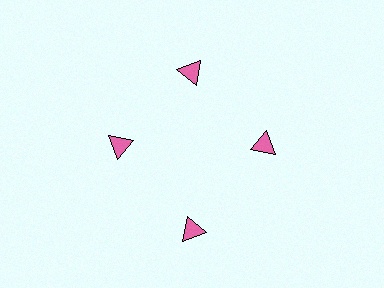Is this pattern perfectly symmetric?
No. The 4 pink triangles are arranged in a ring, but one element near the 6 o'clock position is pushed outward from the center, breaking the 4-fold rotational symmetry.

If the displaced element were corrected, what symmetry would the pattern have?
It would have 4-fold rotational symmetry — the pattern would map onto itself every 90 degrees.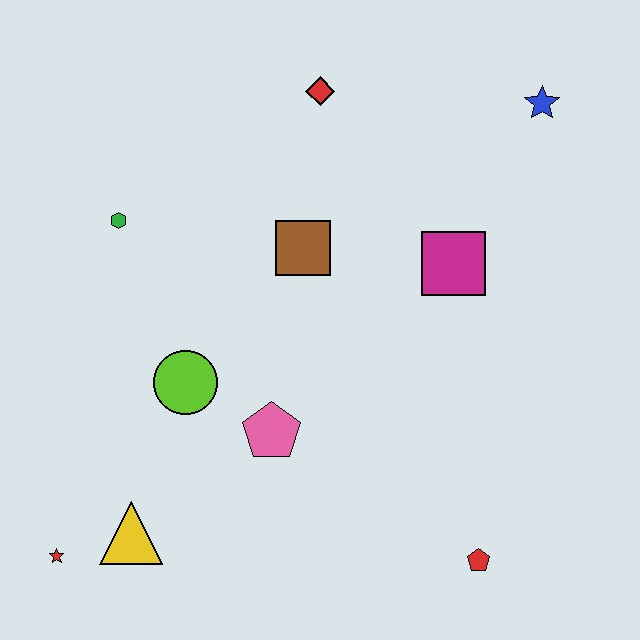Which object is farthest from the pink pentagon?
The blue star is farthest from the pink pentagon.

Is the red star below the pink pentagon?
Yes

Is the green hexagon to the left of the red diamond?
Yes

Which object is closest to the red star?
The yellow triangle is closest to the red star.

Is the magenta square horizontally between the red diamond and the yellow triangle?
No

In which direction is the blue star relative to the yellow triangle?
The blue star is above the yellow triangle.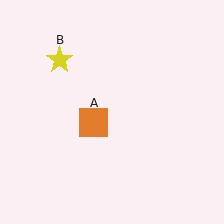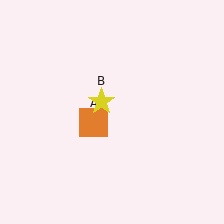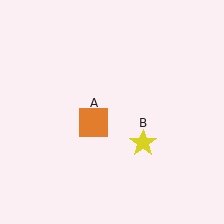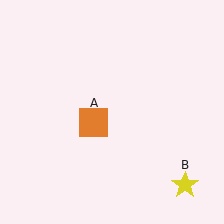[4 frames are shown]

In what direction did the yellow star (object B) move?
The yellow star (object B) moved down and to the right.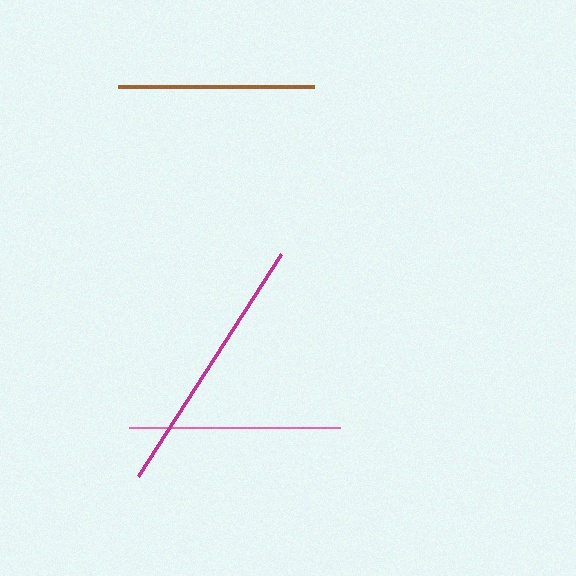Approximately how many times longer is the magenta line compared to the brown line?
The magenta line is approximately 1.4 times the length of the brown line.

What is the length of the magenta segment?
The magenta segment is approximately 264 pixels long.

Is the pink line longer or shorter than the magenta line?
The magenta line is longer than the pink line.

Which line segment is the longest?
The magenta line is the longest at approximately 264 pixels.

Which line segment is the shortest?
The brown line is the shortest at approximately 195 pixels.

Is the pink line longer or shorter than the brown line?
The pink line is longer than the brown line.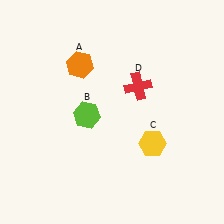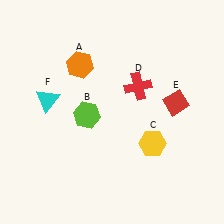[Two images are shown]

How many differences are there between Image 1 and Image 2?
There are 2 differences between the two images.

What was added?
A red diamond (E), a cyan triangle (F) were added in Image 2.